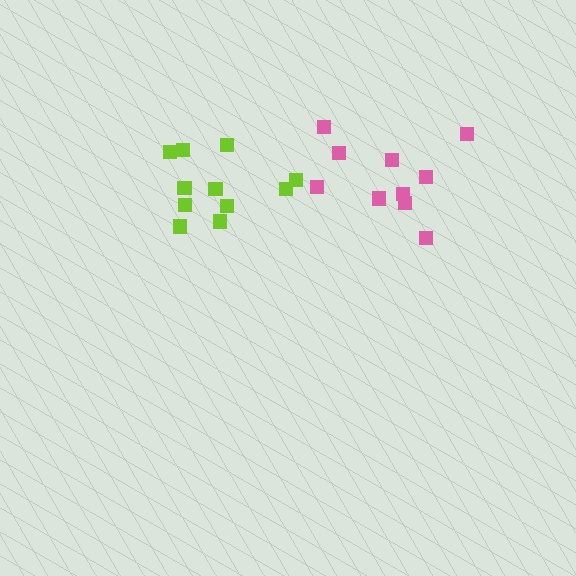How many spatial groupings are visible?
There are 2 spatial groupings.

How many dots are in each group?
Group 1: 11 dots, Group 2: 10 dots (21 total).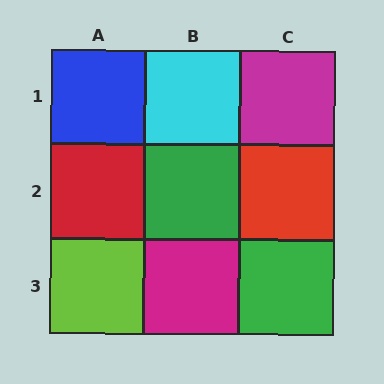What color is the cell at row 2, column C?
Red.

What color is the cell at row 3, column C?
Green.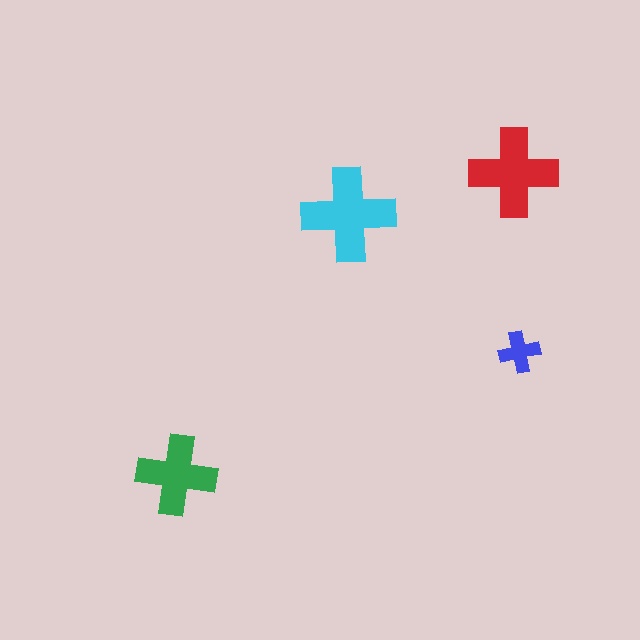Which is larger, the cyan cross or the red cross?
The cyan one.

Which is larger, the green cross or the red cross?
The red one.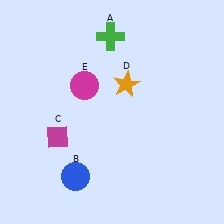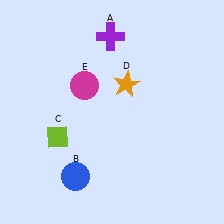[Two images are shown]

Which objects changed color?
A changed from green to purple. C changed from magenta to lime.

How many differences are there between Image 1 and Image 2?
There are 2 differences between the two images.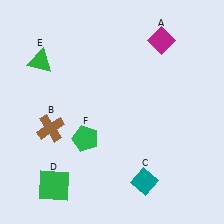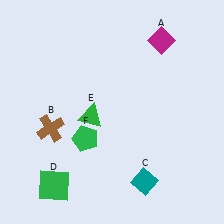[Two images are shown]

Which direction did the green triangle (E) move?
The green triangle (E) moved down.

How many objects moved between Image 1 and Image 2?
1 object moved between the two images.